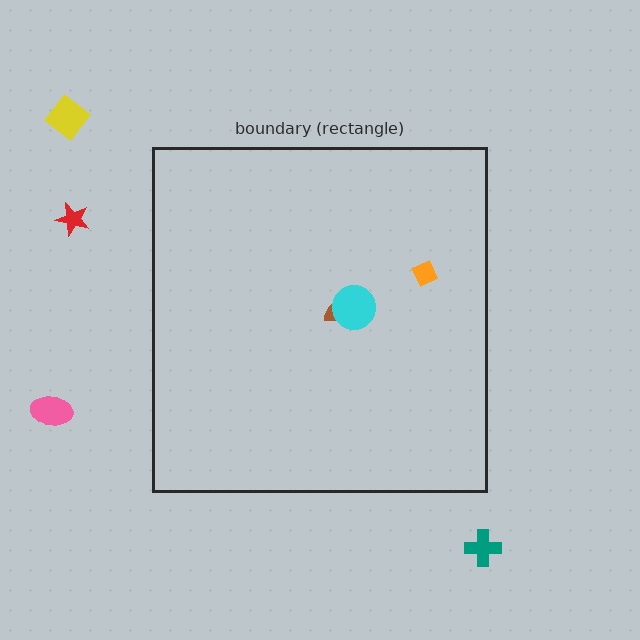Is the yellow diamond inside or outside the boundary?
Outside.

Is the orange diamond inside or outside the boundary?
Inside.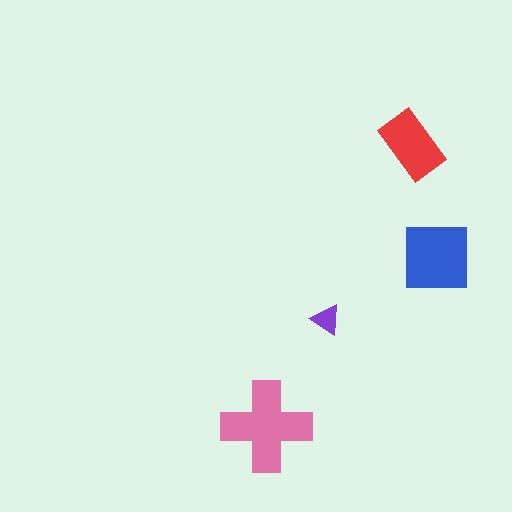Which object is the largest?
The pink cross.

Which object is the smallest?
The purple triangle.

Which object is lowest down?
The pink cross is bottommost.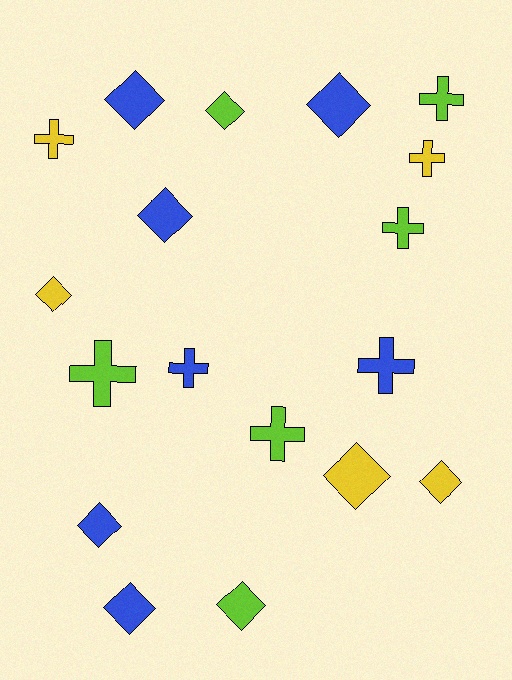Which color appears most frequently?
Blue, with 7 objects.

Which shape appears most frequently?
Diamond, with 10 objects.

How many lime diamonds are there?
There are 2 lime diamonds.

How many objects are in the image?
There are 18 objects.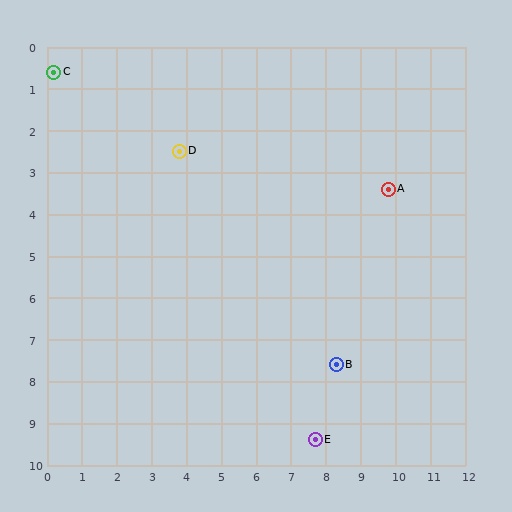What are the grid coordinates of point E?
Point E is at approximately (7.7, 9.4).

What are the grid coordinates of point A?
Point A is at approximately (9.8, 3.4).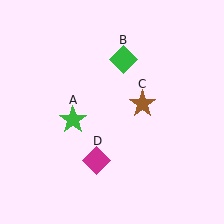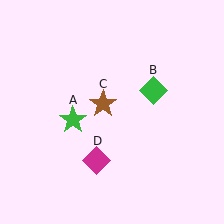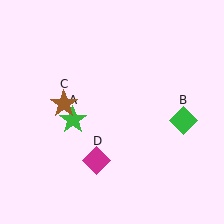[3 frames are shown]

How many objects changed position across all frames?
2 objects changed position: green diamond (object B), brown star (object C).